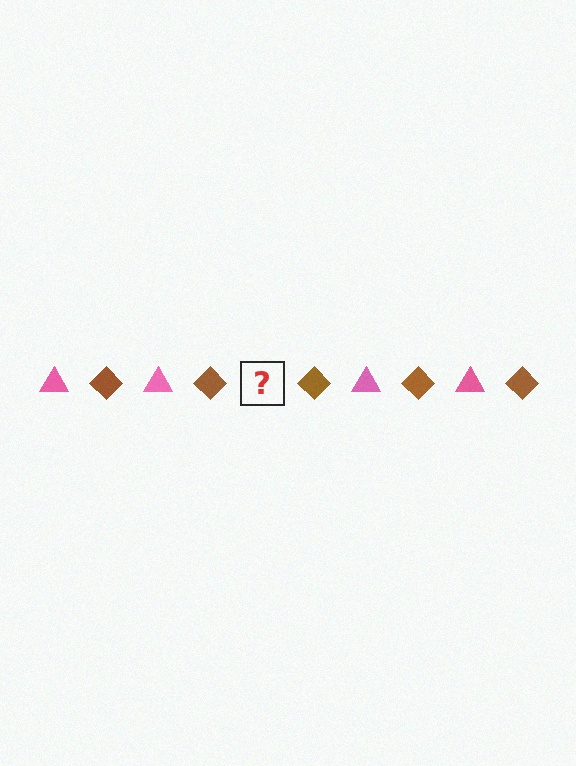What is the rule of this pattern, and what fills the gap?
The rule is that the pattern alternates between pink triangle and brown diamond. The gap should be filled with a pink triangle.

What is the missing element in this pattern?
The missing element is a pink triangle.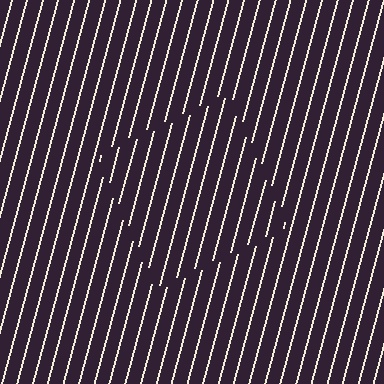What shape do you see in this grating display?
An illusory square. The interior of the shape contains the same grating, shifted by half a period — the contour is defined by the phase discontinuity where line-ends from the inner and outer gratings abut.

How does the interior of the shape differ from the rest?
The interior of the shape contains the same grating, shifted by half a period — the contour is defined by the phase discontinuity where line-ends from the inner and outer gratings abut.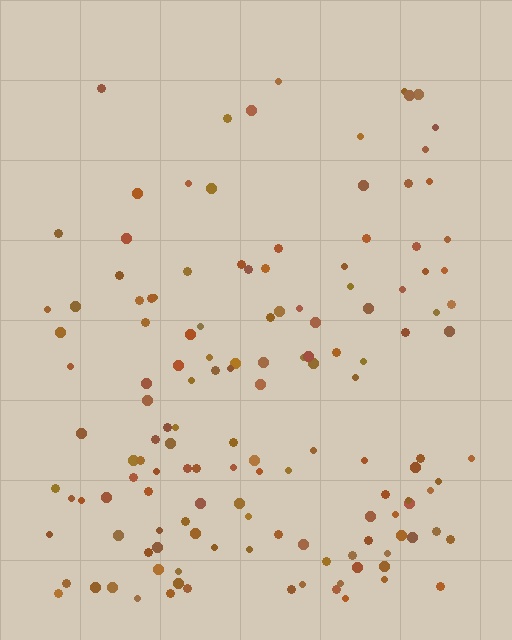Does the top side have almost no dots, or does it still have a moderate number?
Still a moderate number, just noticeably fewer than the bottom.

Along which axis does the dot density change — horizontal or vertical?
Vertical.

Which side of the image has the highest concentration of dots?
The bottom.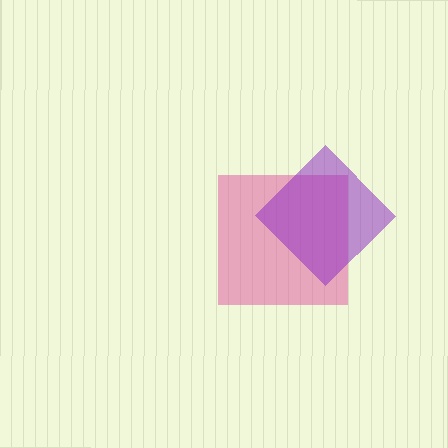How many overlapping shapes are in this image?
There are 2 overlapping shapes in the image.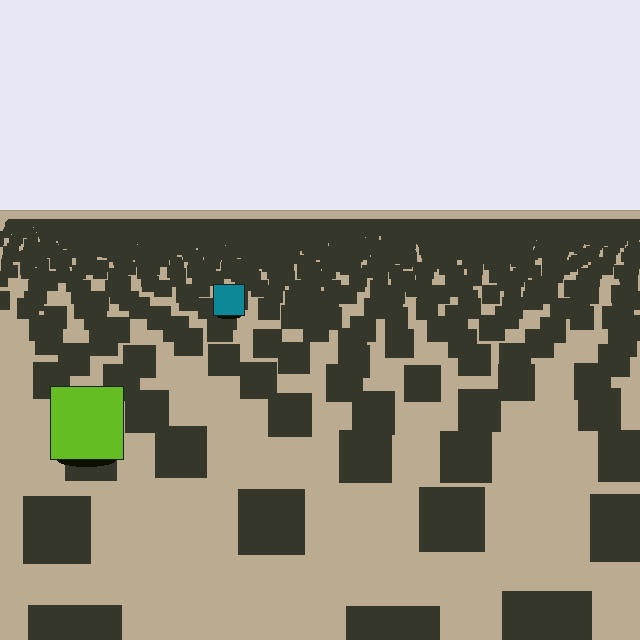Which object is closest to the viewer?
The lime square is closest. The texture marks near it are larger and more spread out.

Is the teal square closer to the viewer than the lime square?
No. The lime square is closer — you can tell from the texture gradient: the ground texture is coarser near it.